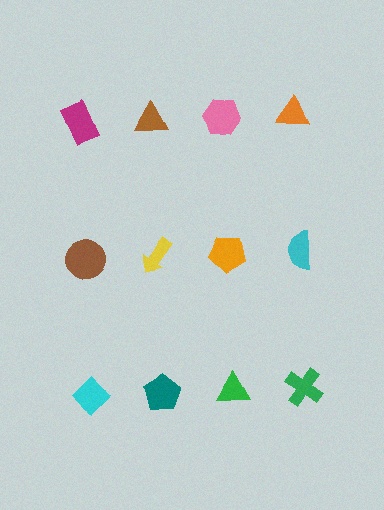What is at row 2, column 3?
An orange pentagon.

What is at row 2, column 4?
A cyan semicircle.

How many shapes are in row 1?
4 shapes.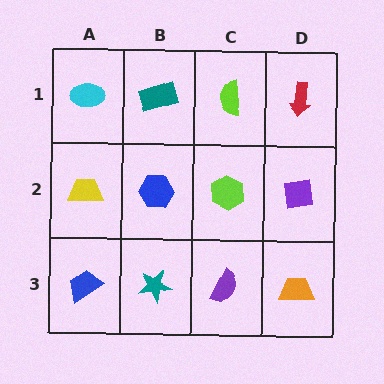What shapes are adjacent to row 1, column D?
A purple square (row 2, column D), a lime semicircle (row 1, column C).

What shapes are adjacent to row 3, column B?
A blue hexagon (row 2, column B), a blue trapezoid (row 3, column A), a purple semicircle (row 3, column C).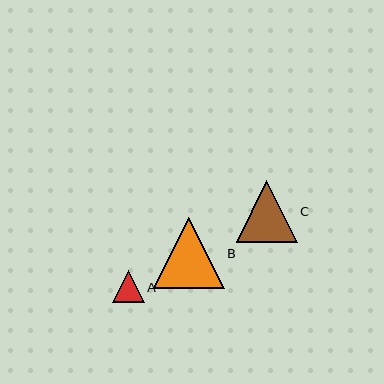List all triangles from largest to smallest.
From largest to smallest: B, C, A.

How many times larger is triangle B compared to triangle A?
Triangle B is approximately 2.3 times the size of triangle A.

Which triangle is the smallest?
Triangle A is the smallest with a size of approximately 31 pixels.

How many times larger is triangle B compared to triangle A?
Triangle B is approximately 2.3 times the size of triangle A.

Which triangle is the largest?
Triangle B is the largest with a size of approximately 71 pixels.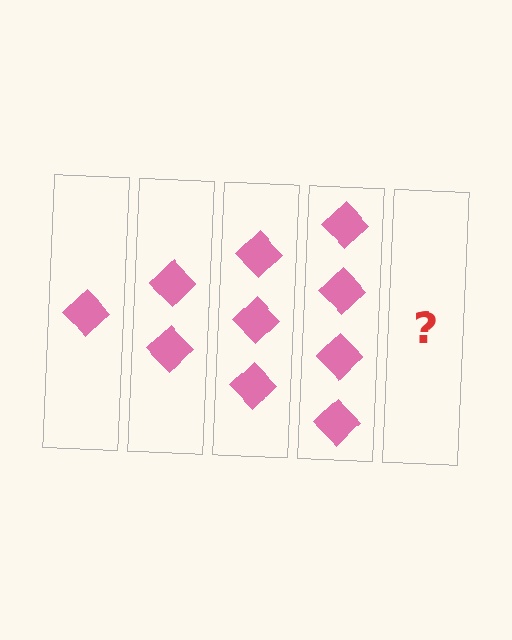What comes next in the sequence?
The next element should be 5 diamonds.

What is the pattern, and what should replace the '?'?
The pattern is that each step adds one more diamond. The '?' should be 5 diamonds.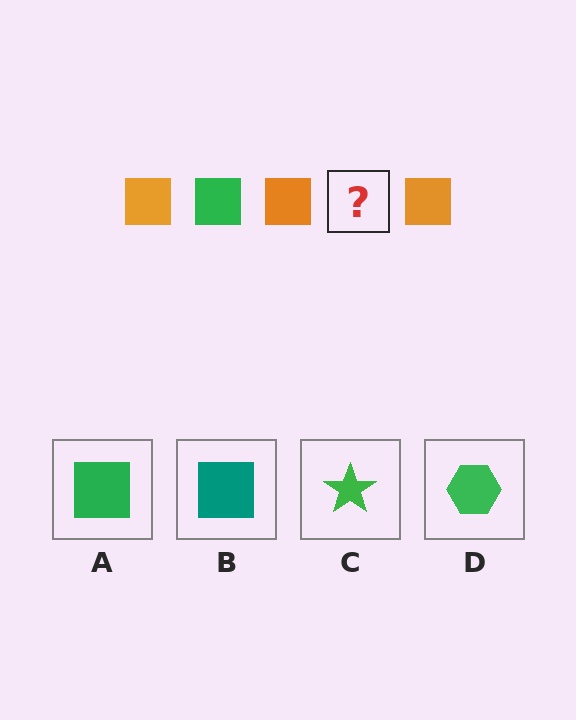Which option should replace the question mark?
Option A.